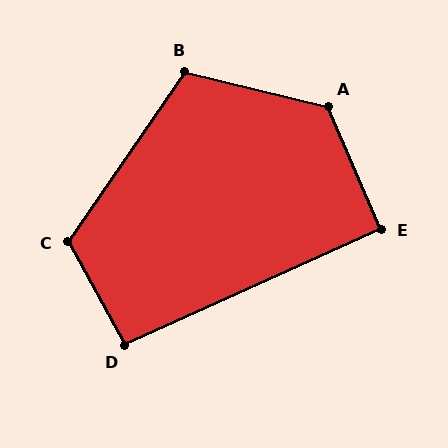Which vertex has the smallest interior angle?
E, at approximately 91 degrees.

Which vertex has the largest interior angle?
A, at approximately 127 degrees.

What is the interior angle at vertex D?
Approximately 94 degrees (approximately right).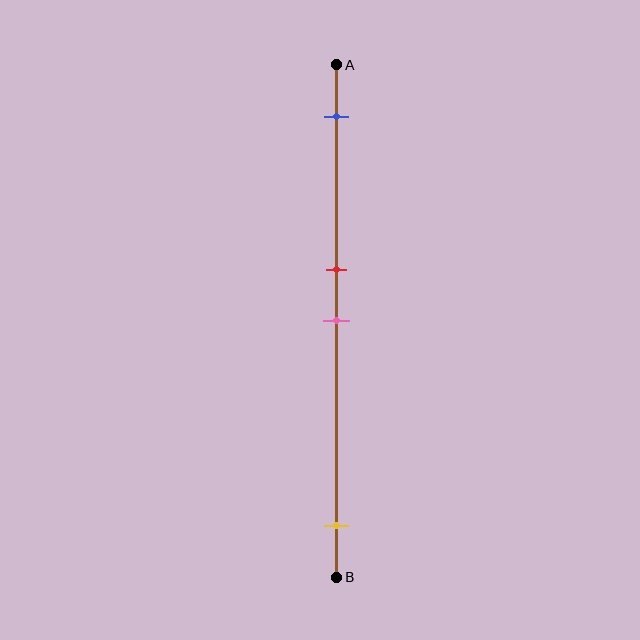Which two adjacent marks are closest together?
The red and pink marks are the closest adjacent pair.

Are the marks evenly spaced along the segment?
No, the marks are not evenly spaced.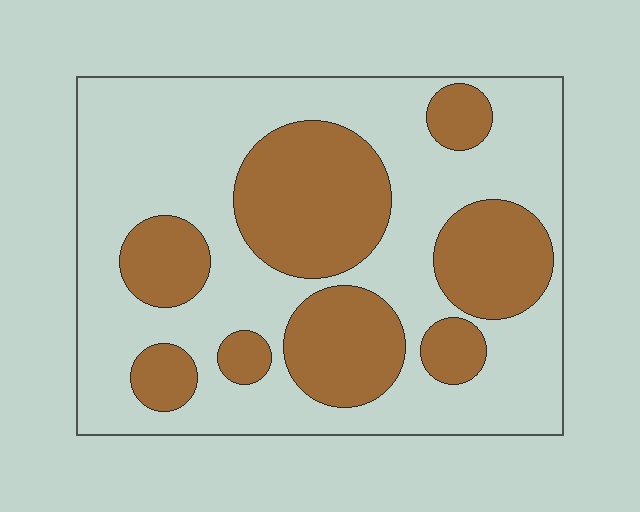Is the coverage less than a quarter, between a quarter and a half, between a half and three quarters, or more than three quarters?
Between a quarter and a half.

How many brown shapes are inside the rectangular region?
8.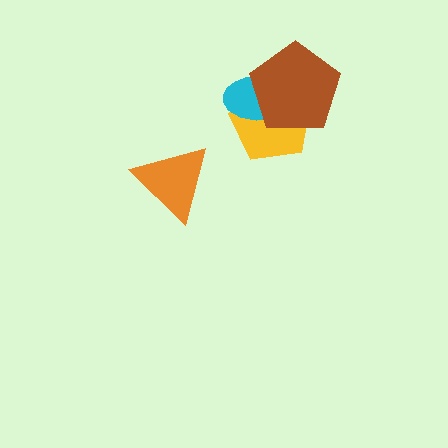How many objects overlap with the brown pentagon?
2 objects overlap with the brown pentagon.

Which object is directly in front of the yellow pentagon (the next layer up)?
The cyan ellipse is directly in front of the yellow pentagon.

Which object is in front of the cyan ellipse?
The brown pentagon is in front of the cyan ellipse.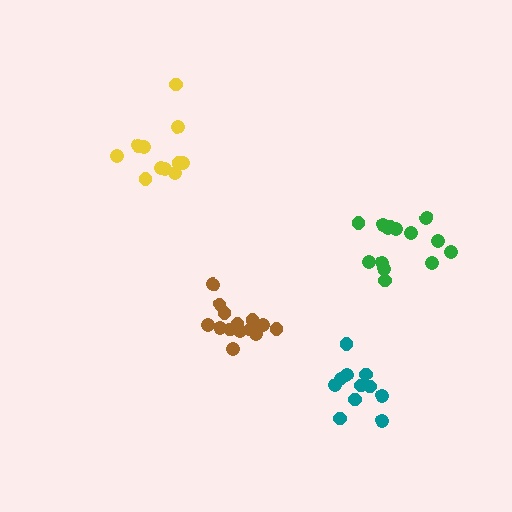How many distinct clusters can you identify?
There are 4 distinct clusters.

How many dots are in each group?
Group 1: 11 dots, Group 2: 14 dots, Group 3: 11 dots, Group 4: 14 dots (50 total).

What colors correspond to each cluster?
The clusters are colored: yellow, brown, teal, green.